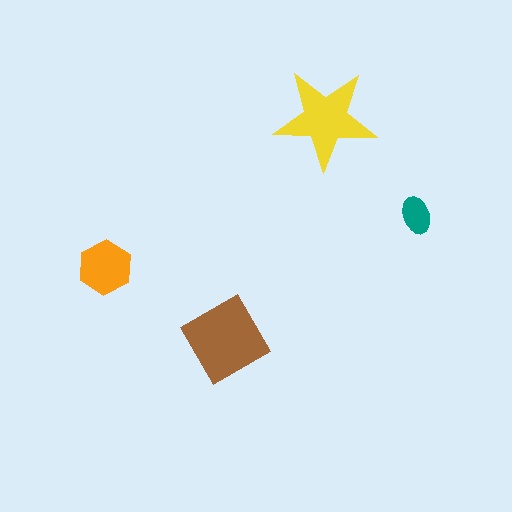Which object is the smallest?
The teal ellipse.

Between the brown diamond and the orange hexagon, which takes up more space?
The brown diamond.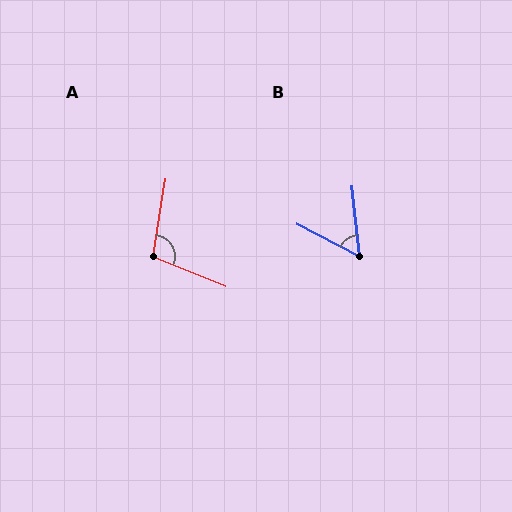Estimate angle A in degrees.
Approximately 102 degrees.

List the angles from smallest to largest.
B (56°), A (102°).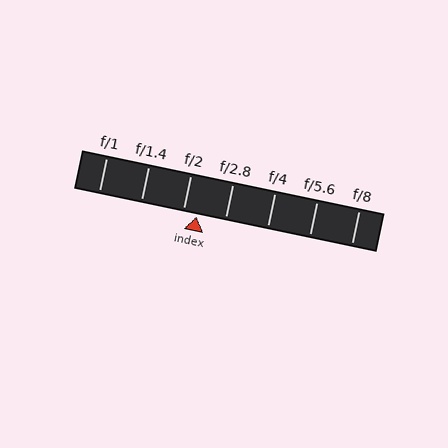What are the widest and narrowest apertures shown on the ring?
The widest aperture shown is f/1 and the narrowest is f/8.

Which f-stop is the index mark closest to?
The index mark is closest to f/2.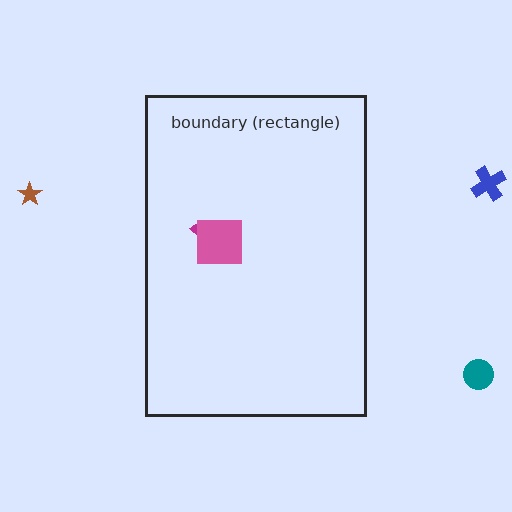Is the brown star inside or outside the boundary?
Outside.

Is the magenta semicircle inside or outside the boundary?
Inside.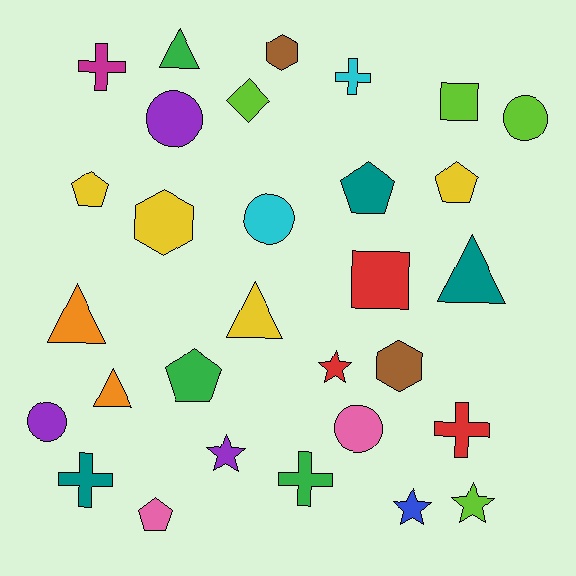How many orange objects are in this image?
There are 2 orange objects.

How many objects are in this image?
There are 30 objects.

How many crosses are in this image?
There are 5 crosses.